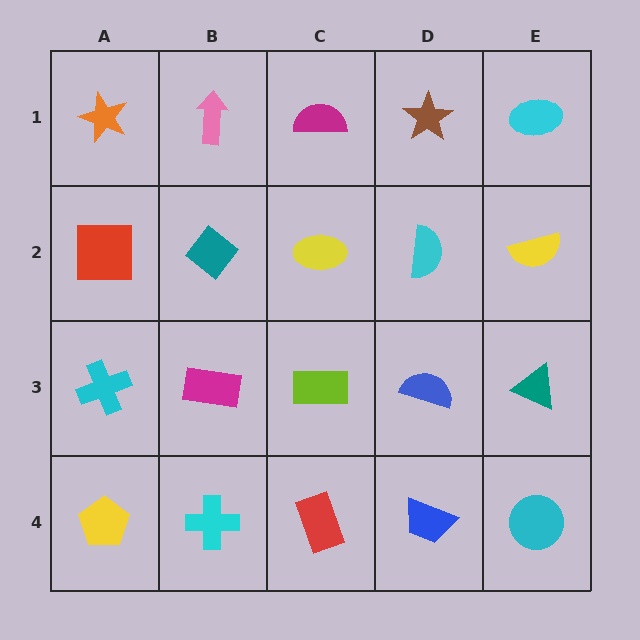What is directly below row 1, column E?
A yellow semicircle.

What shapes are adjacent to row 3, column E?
A yellow semicircle (row 2, column E), a cyan circle (row 4, column E), a blue semicircle (row 3, column D).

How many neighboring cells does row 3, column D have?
4.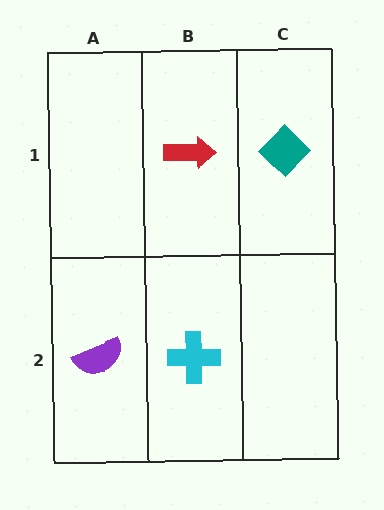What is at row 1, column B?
A red arrow.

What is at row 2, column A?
A purple semicircle.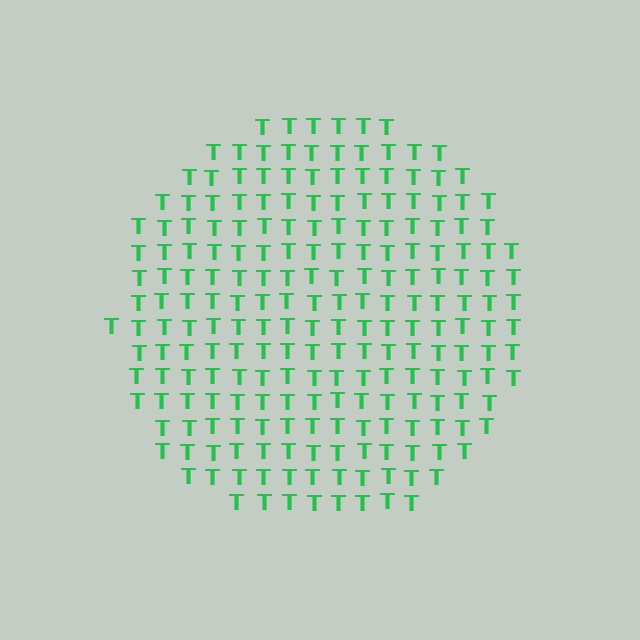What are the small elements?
The small elements are letter T's.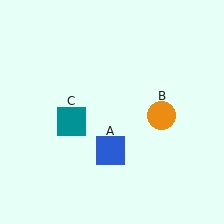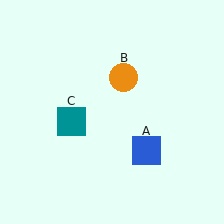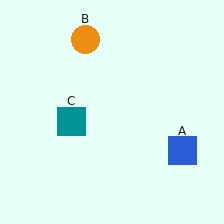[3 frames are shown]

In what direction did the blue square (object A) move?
The blue square (object A) moved right.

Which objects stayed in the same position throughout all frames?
Teal square (object C) remained stationary.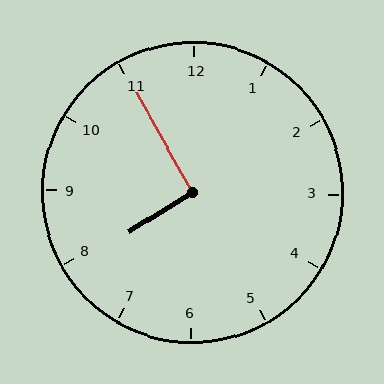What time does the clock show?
7:55.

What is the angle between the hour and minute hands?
Approximately 92 degrees.